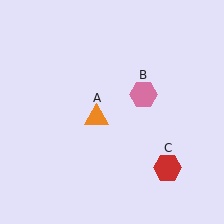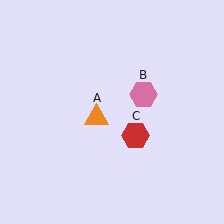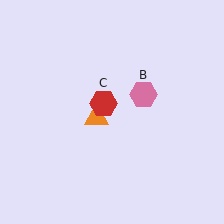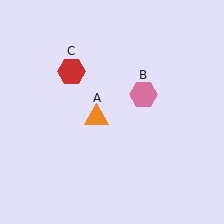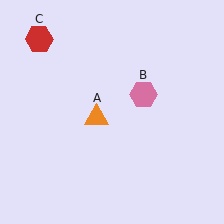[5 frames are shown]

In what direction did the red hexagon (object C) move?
The red hexagon (object C) moved up and to the left.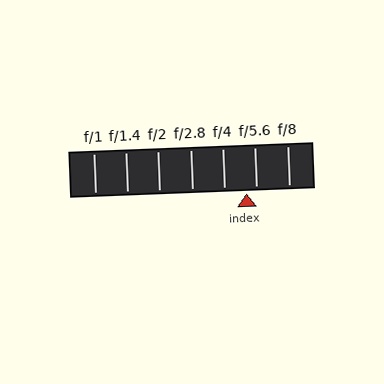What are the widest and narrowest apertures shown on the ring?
The widest aperture shown is f/1 and the narrowest is f/8.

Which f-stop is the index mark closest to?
The index mark is closest to f/5.6.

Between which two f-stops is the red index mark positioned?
The index mark is between f/4 and f/5.6.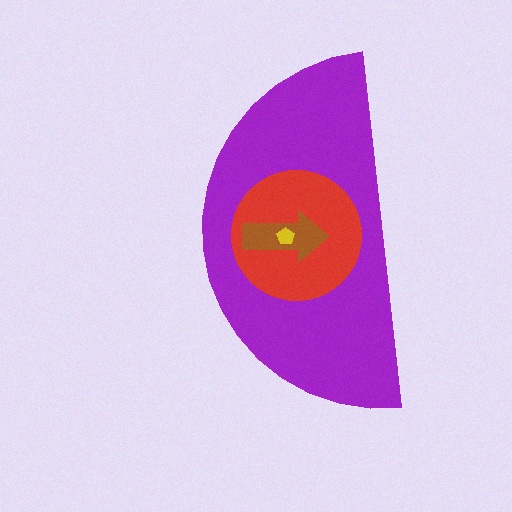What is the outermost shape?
The purple semicircle.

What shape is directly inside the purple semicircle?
The red circle.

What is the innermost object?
The yellow pentagon.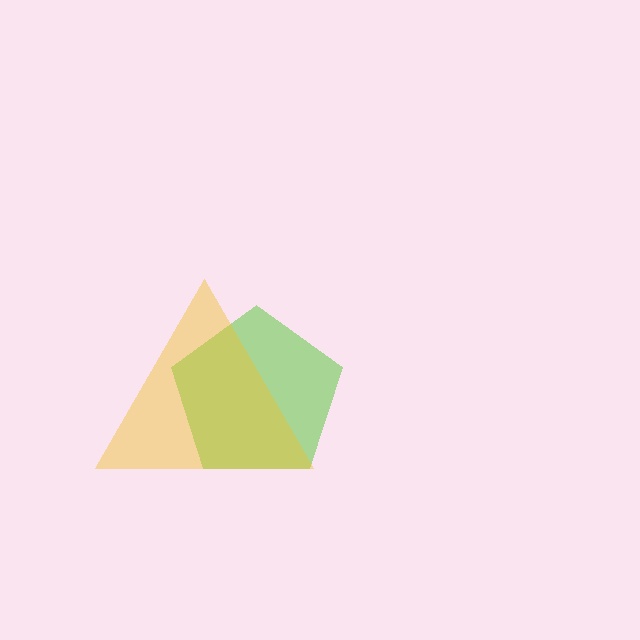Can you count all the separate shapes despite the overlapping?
Yes, there are 2 separate shapes.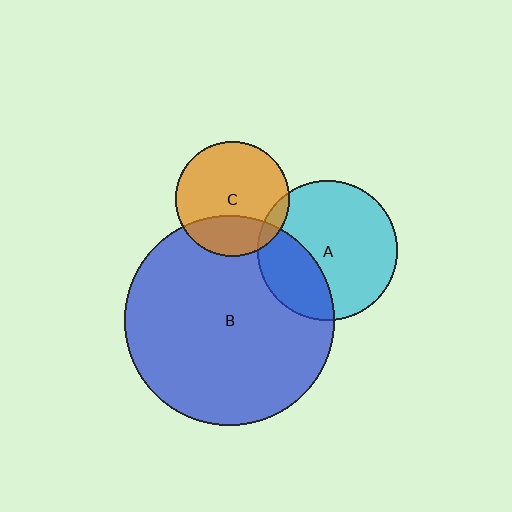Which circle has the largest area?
Circle B (blue).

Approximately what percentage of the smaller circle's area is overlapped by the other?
Approximately 25%.